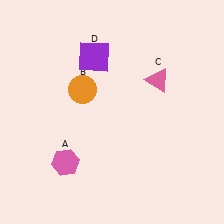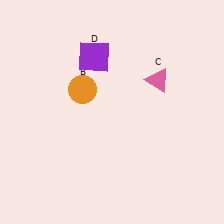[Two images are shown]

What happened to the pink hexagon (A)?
The pink hexagon (A) was removed in Image 2. It was in the bottom-left area of Image 1.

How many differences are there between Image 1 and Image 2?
There is 1 difference between the two images.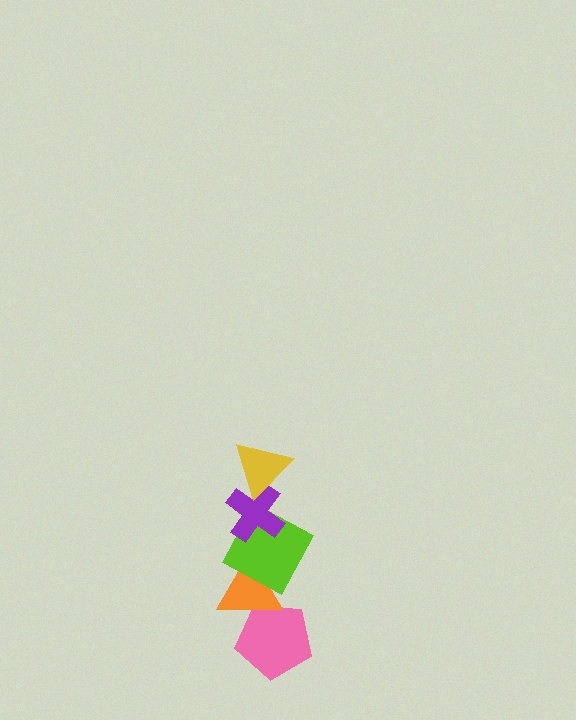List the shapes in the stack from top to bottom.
From top to bottom: the yellow triangle, the purple cross, the lime square, the orange triangle, the pink pentagon.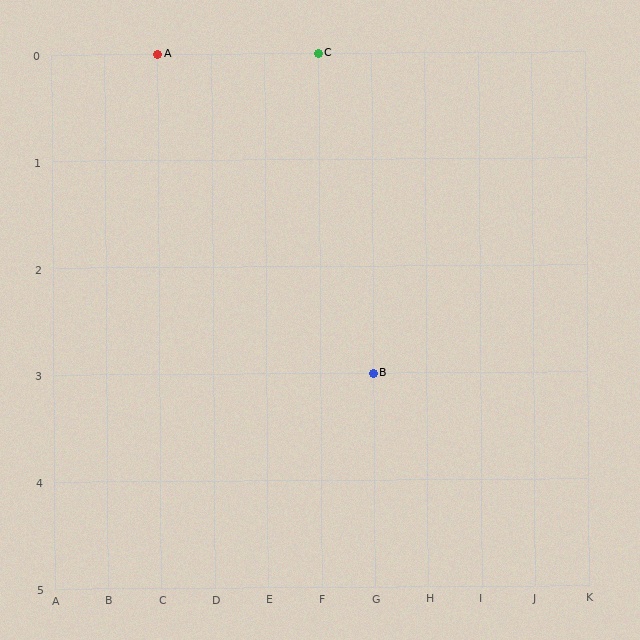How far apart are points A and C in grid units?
Points A and C are 3 columns apart.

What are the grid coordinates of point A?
Point A is at grid coordinates (C, 0).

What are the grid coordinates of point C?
Point C is at grid coordinates (F, 0).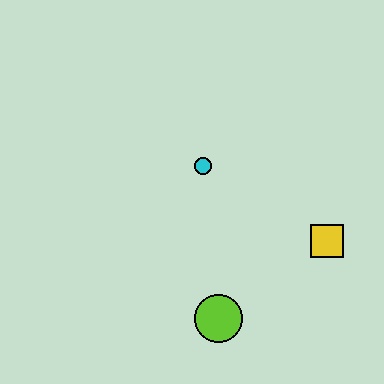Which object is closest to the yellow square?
The lime circle is closest to the yellow square.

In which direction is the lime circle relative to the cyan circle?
The lime circle is below the cyan circle.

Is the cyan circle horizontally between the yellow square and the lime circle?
No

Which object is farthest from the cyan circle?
The lime circle is farthest from the cyan circle.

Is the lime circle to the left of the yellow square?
Yes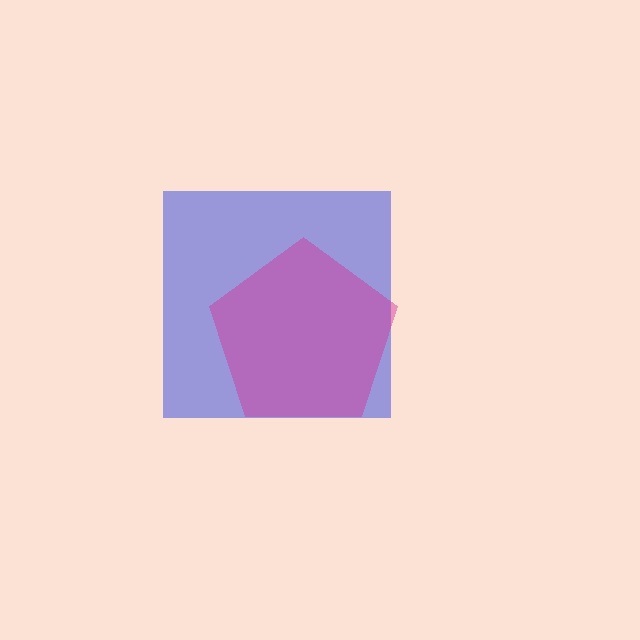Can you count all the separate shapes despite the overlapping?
Yes, there are 2 separate shapes.